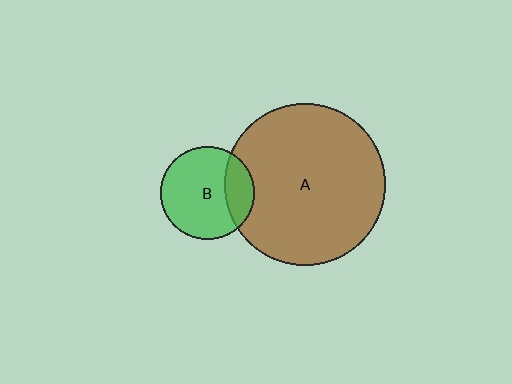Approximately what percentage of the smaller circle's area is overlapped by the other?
Approximately 25%.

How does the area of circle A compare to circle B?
Approximately 3.0 times.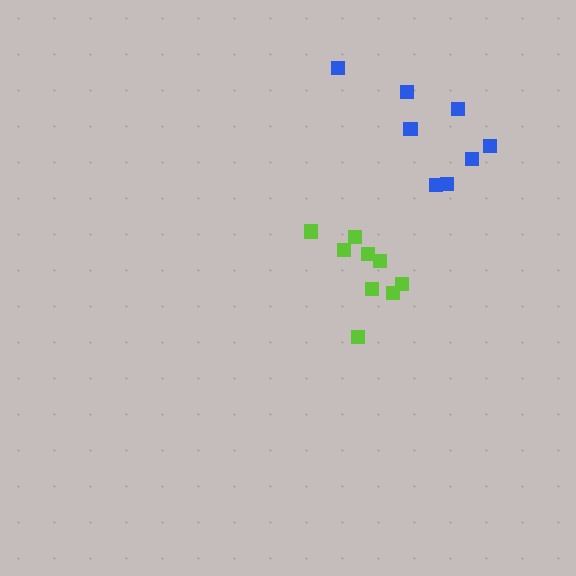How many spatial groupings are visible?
There are 2 spatial groupings.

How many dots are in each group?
Group 1: 9 dots, Group 2: 8 dots (17 total).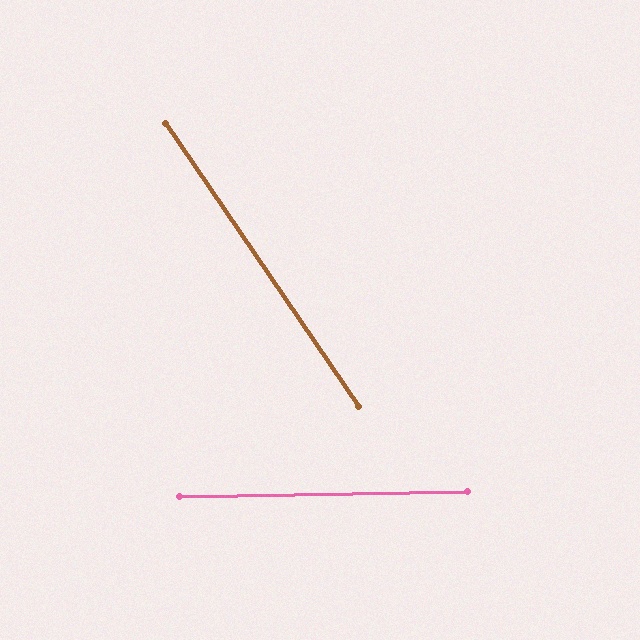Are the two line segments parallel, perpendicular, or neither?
Neither parallel nor perpendicular — they differ by about 57°.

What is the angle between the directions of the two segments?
Approximately 57 degrees.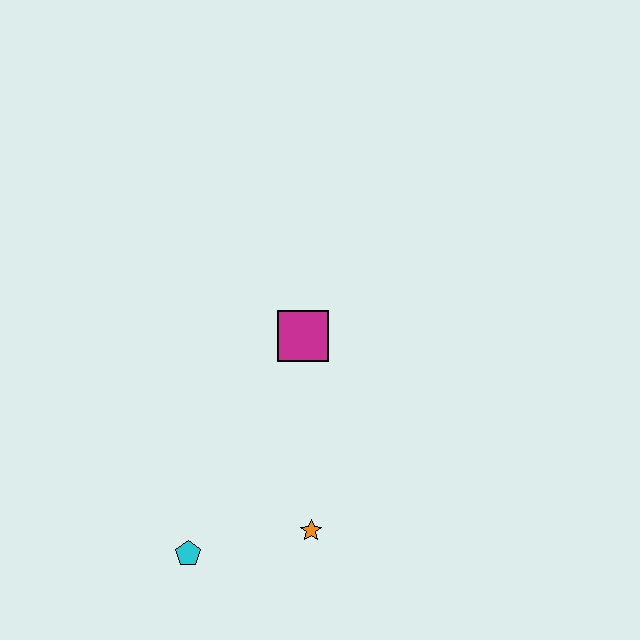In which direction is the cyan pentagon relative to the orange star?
The cyan pentagon is to the left of the orange star.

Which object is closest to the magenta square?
The orange star is closest to the magenta square.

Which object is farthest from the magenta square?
The cyan pentagon is farthest from the magenta square.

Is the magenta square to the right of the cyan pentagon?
Yes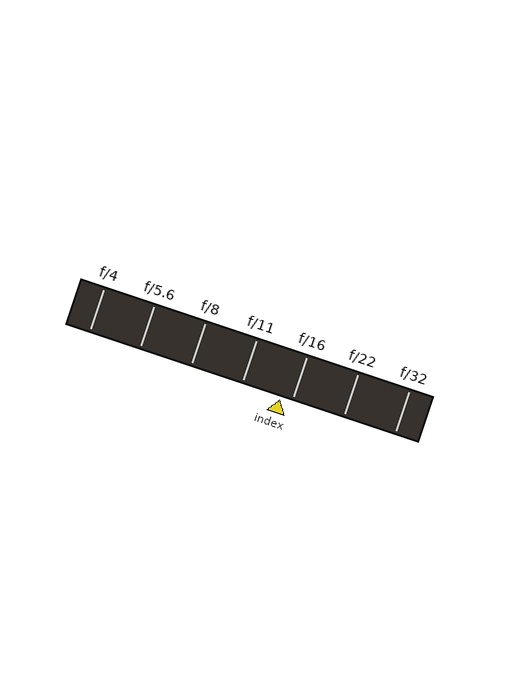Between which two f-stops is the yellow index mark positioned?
The index mark is between f/11 and f/16.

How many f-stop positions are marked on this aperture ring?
There are 7 f-stop positions marked.